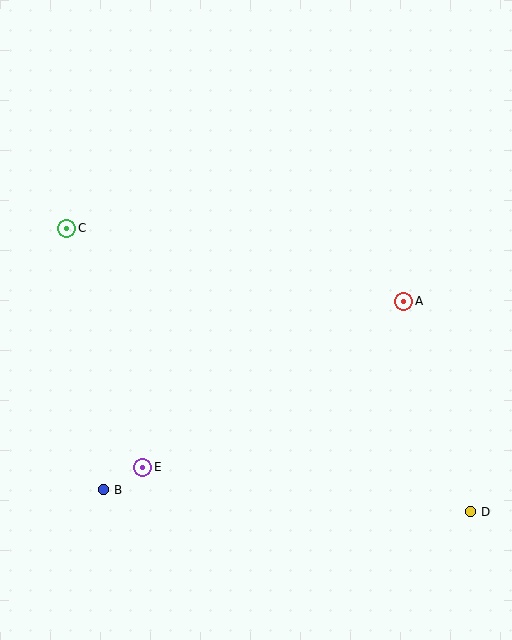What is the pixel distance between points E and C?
The distance between E and C is 251 pixels.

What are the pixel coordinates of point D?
Point D is at (470, 512).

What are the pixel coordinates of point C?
Point C is at (67, 228).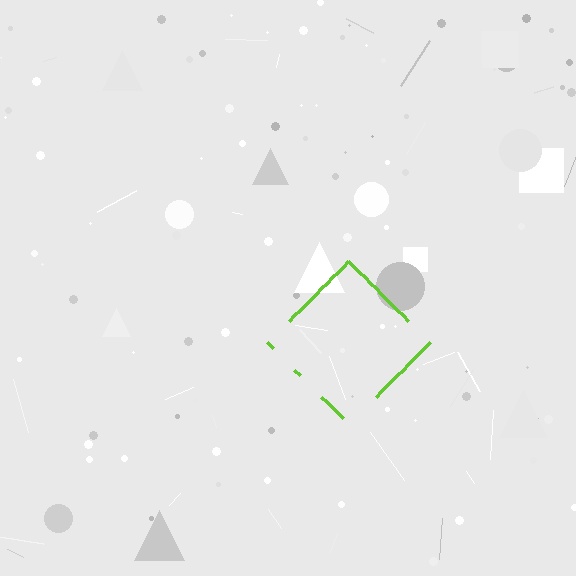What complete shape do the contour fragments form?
The contour fragments form a diamond.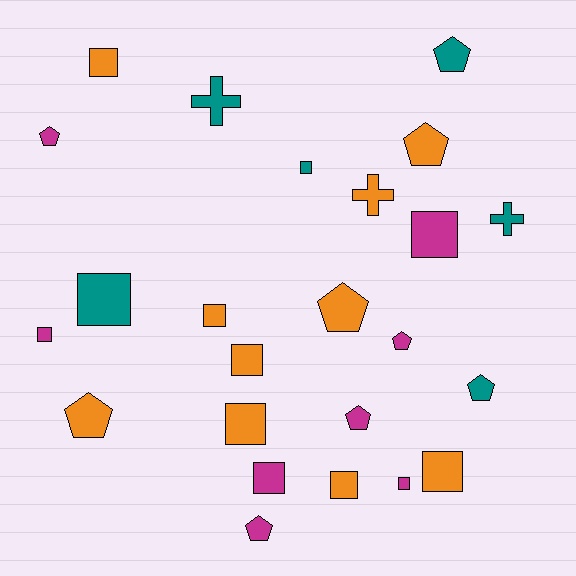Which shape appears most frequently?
Square, with 12 objects.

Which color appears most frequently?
Orange, with 10 objects.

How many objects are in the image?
There are 24 objects.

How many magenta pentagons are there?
There are 4 magenta pentagons.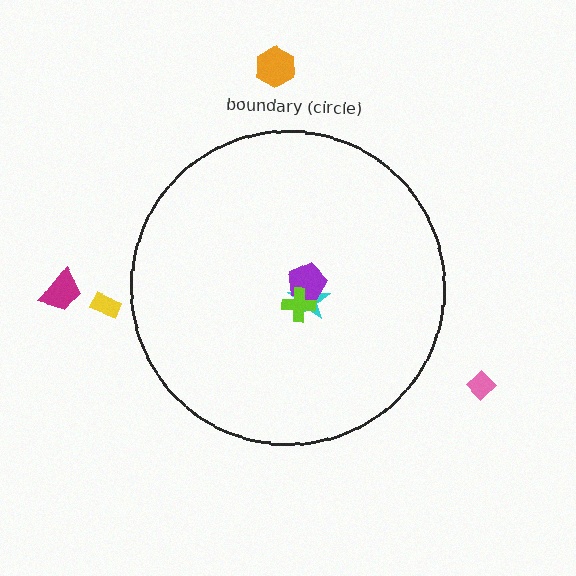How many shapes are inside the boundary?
3 inside, 4 outside.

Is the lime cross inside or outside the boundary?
Inside.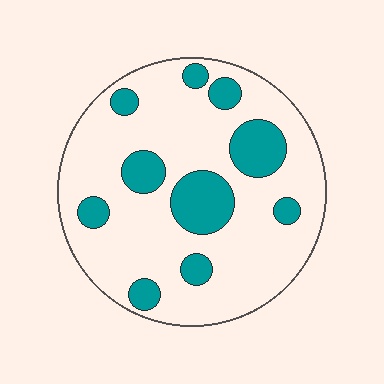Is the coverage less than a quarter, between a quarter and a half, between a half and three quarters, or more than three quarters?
Less than a quarter.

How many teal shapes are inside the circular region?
10.